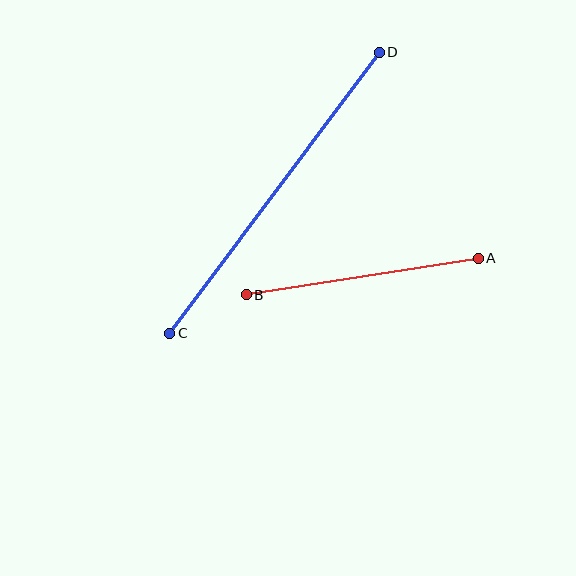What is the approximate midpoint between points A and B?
The midpoint is at approximately (362, 276) pixels.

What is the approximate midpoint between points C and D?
The midpoint is at approximately (274, 193) pixels.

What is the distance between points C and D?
The distance is approximately 351 pixels.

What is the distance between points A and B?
The distance is approximately 235 pixels.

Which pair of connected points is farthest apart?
Points C and D are farthest apart.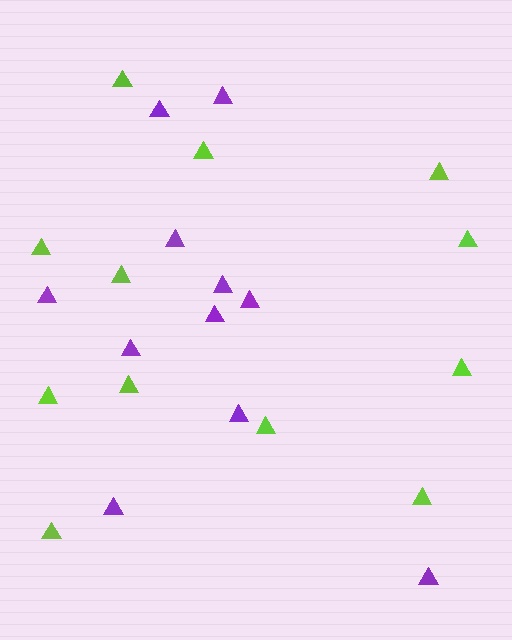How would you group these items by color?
There are 2 groups: one group of purple triangles (11) and one group of lime triangles (12).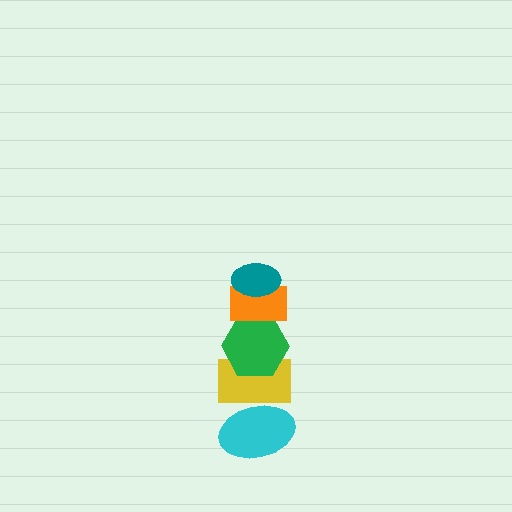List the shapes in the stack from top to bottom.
From top to bottom: the teal ellipse, the orange rectangle, the green hexagon, the yellow rectangle, the cyan ellipse.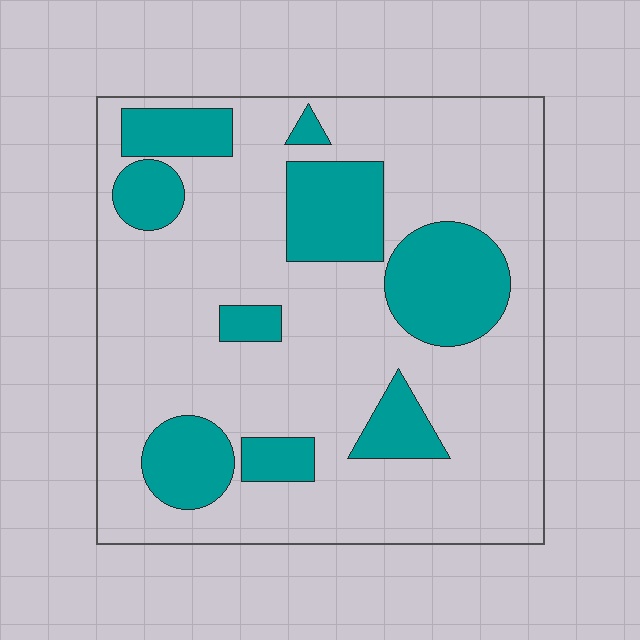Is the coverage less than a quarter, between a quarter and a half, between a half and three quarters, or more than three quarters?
Between a quarter and a half.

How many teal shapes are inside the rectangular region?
9.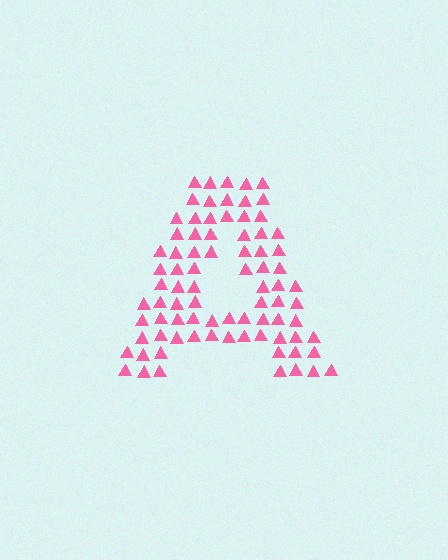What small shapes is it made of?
It is made of small triangles.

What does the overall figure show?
The overall figure shows the letter A.